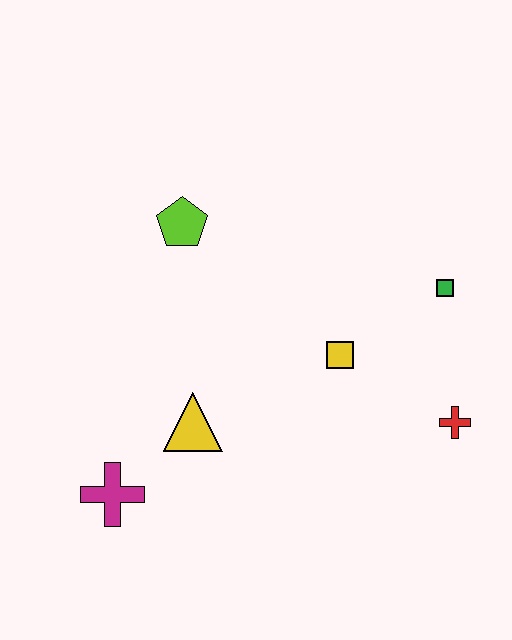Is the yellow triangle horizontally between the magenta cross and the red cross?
Yes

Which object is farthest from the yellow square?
The magenta cross is farthest from the yellow square.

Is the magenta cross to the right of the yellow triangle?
No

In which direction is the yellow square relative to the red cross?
The yellow square is to the left of the red cross.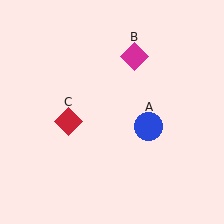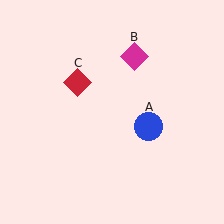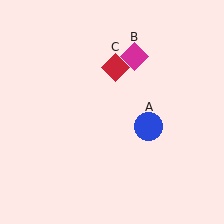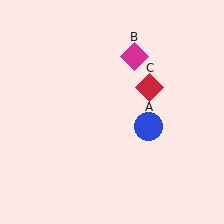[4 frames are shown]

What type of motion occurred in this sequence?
The red diamond (object C) rotated clockwise around the center of the scene.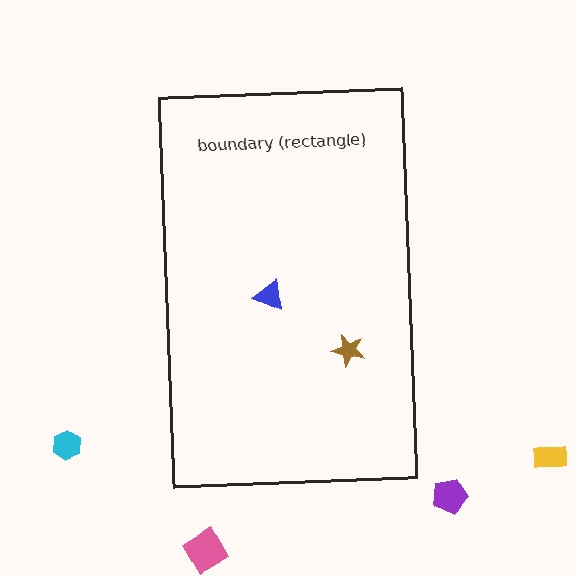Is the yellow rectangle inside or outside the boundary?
Outside.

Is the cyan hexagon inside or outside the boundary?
Outside.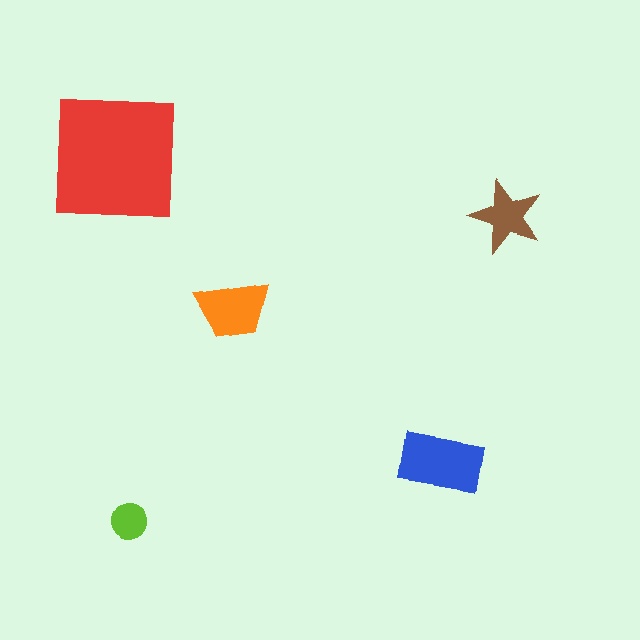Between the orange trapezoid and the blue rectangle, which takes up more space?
The blue rectangle.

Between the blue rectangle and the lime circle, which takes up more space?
The blue rectangle.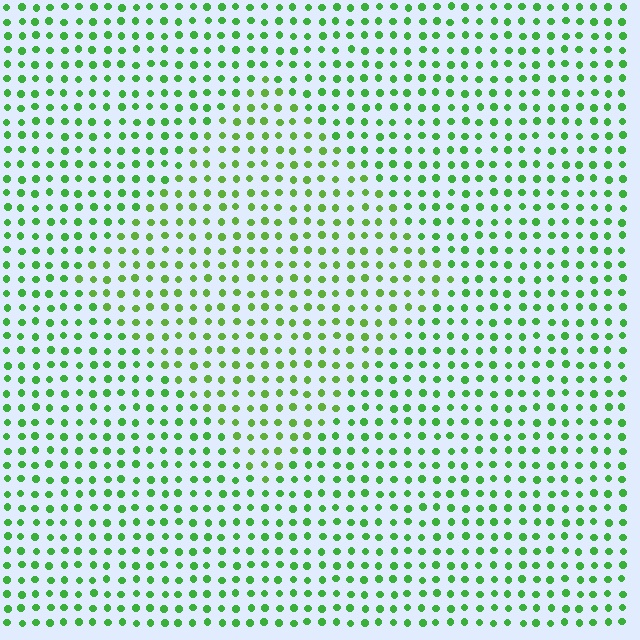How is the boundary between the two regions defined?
The boundary is defined purely by a slight shift in hue (about 19 degrees). Spacing, size, and orientation are identical on both sides.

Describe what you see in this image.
The image is filled with small green elements in a uniform arrangement. A diamond-shaped region is visible where the elements are tinted to a slightly different hue, forming a subtle color boundary.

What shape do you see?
I see a diamond.